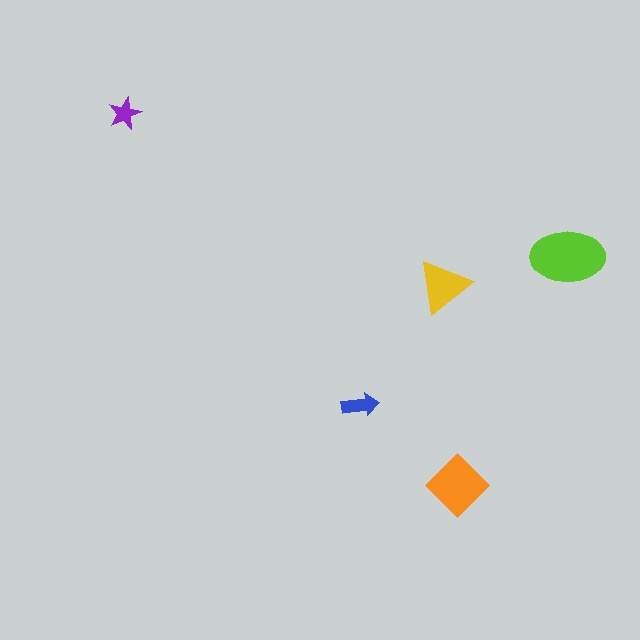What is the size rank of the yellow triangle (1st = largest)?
3rd.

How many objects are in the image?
There are 5 objects in the image.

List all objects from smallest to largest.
The purple star, the blue arrow, the yellow triangle, the orange diamond, the lime ellipse.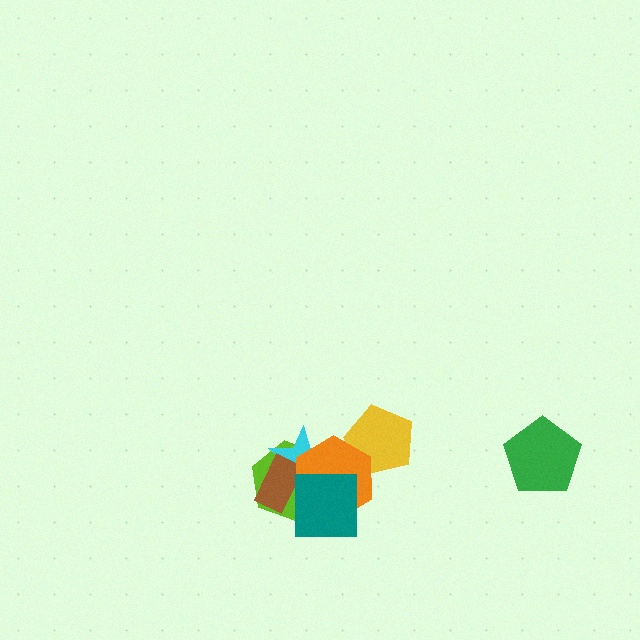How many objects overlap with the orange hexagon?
5 objects overlap with the orange hexagon.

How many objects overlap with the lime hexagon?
4 objects overlap with the lime hexagon.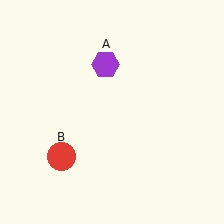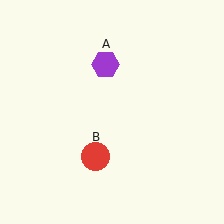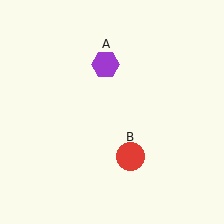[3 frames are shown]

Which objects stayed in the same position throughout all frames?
Purple hexagon (object A) remained stationary.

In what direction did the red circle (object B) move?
The red circle (object B) moved right.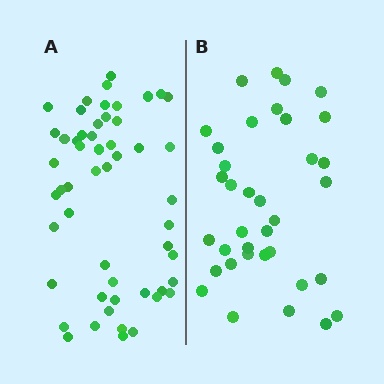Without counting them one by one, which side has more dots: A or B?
Region A (the left region) has more dots.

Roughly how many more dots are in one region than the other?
Region A has approximately 15 more dots than region B.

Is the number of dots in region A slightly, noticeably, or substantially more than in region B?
Region A has substantially more. The ratio is roughly 1.5 to 1.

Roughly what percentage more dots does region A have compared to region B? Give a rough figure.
About 45% more.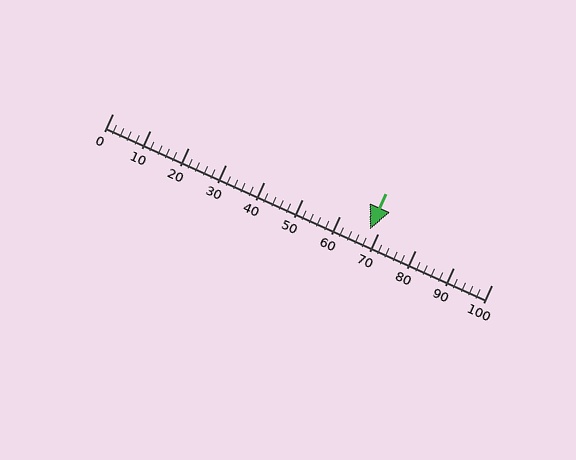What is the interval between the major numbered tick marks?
The major tick marks are spaced 10 units apart.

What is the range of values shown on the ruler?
The ruler shows values from 0 to 100.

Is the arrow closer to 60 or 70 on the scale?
The arrow is closer to 70.